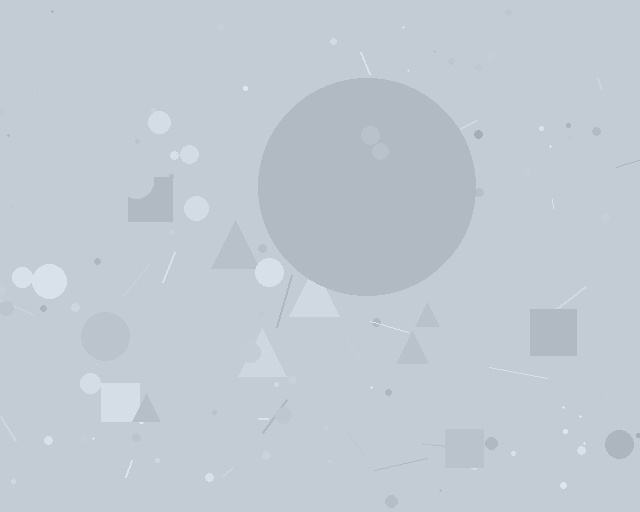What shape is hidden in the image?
A circle is hidden in the image.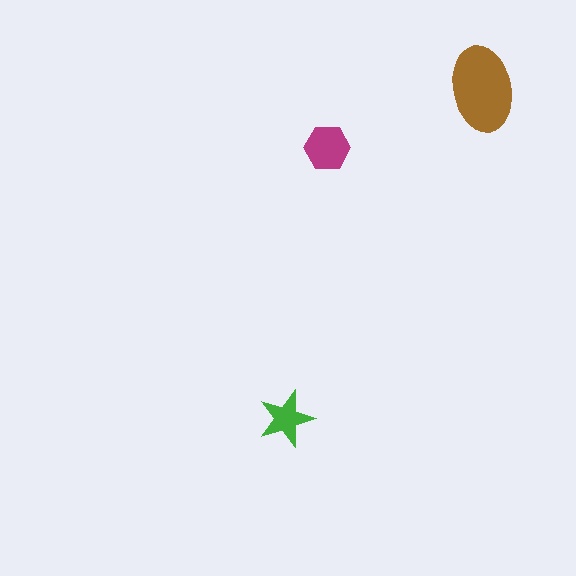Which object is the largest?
The brown ellipse.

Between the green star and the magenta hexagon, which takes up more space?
The magenta hexagon.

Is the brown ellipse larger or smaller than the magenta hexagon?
Larger.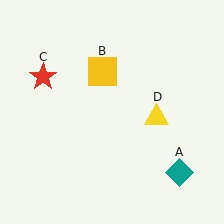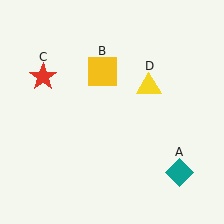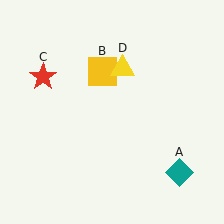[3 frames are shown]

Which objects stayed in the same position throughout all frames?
Teal diamond (object A) and yellow square (object B) and red star (object C) remained stationary.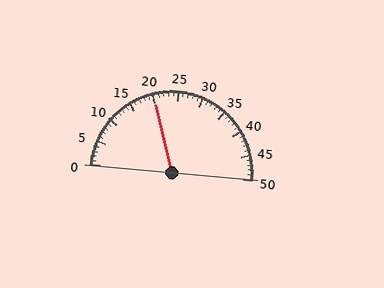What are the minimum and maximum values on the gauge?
The gauge ranges from 0 to 50.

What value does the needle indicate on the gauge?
The needle indicates approximately 20.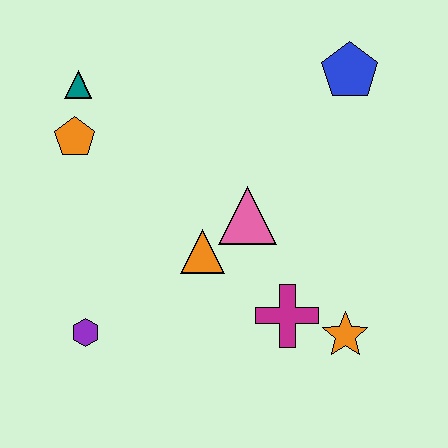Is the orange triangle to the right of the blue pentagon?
No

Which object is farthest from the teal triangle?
The orange star is farthest from the teal triangle.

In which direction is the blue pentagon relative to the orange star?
The blue pentagon is above the orange star.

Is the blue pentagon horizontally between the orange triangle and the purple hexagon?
No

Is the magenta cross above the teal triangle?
No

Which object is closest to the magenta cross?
The orange star is closest to the magenta cross.